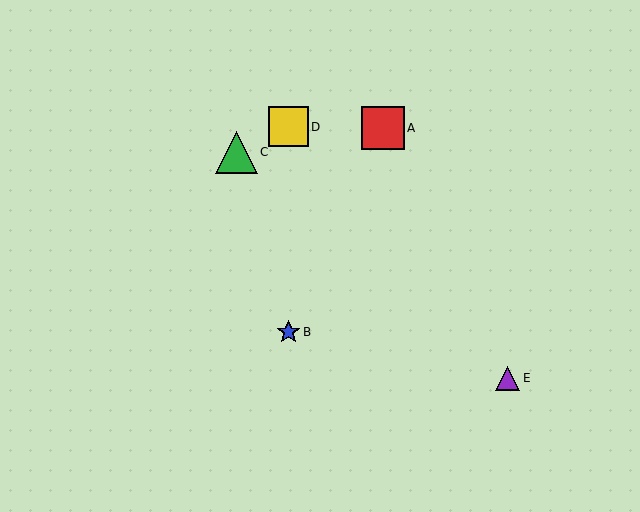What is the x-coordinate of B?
Object B is at x≈288.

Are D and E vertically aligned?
No, D is at x≈288 and E is at x≈508.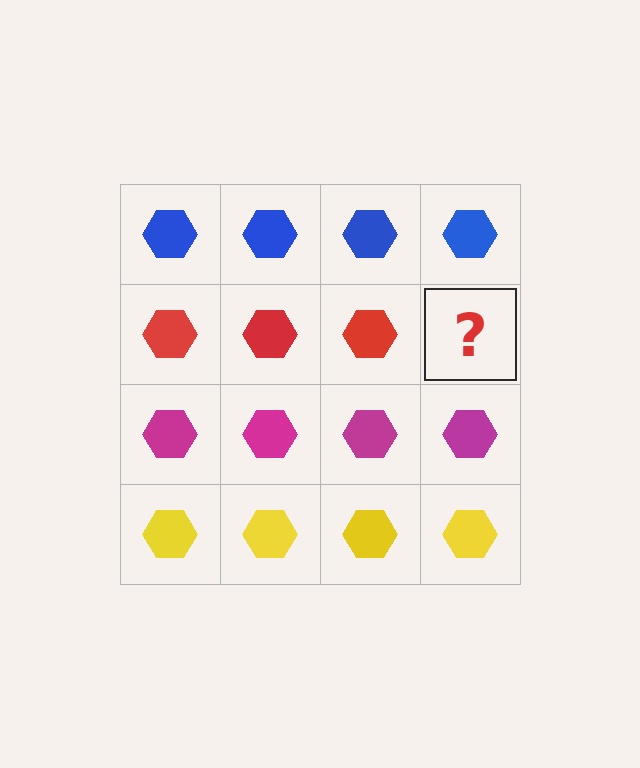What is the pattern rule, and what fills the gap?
The rule is that each row has a consistent color. The gap should be filled with a red hexagon.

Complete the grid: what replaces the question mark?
The question mark should be replaced with a red hexagon.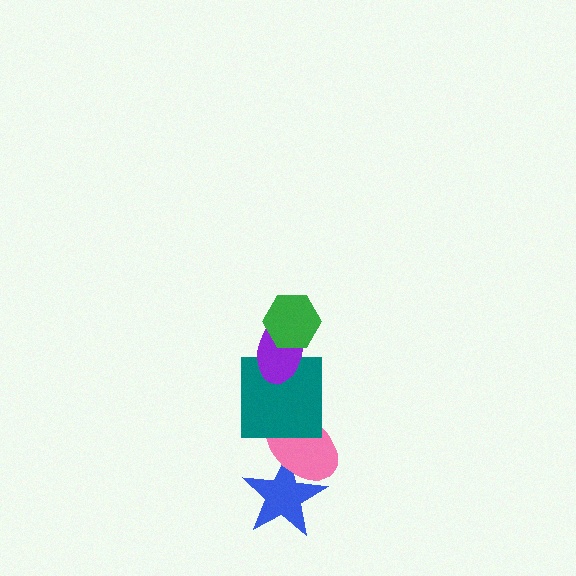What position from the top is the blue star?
The blue star is 5th from the top.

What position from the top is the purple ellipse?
The purple ellipse is 2nd from the top.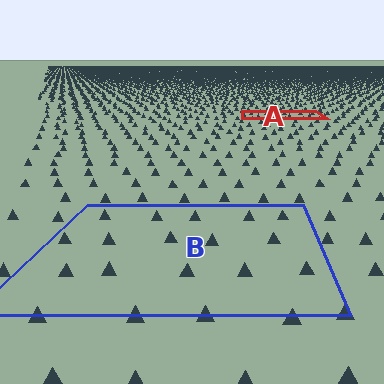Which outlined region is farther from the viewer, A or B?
Region A is farther from the viewer — the texture elements inside it appear smaller and more densely packed.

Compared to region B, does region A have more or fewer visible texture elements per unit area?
Region A has more texture elements per unit area — they are packed more densely because it is farther away.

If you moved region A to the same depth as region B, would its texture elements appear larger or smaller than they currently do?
They would appear larger. At a closer depth, the same texture elements are projected at a bigger on-screen size.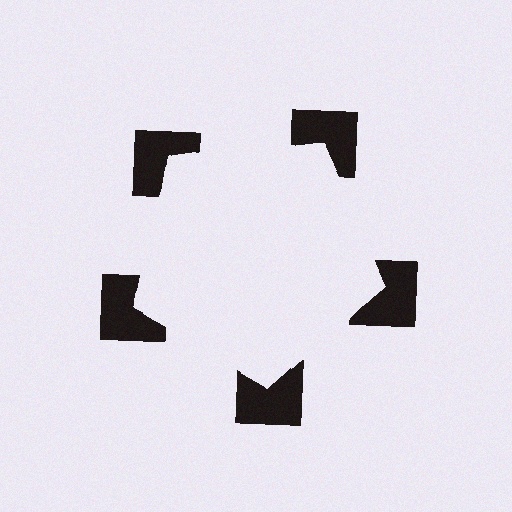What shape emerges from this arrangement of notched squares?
An illusory pentagon — its edges are inferred from the aligned wedge cuts in the notched squares, not physically drawn.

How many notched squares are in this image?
There are 5 — one at each vertex of the illusory pentagon.